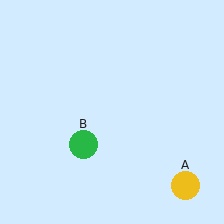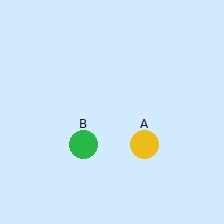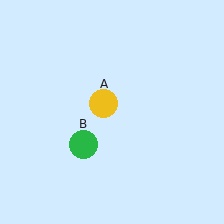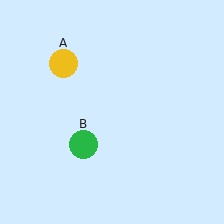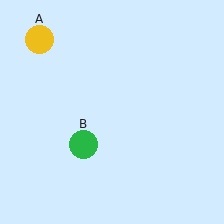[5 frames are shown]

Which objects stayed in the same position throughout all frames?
Green circle (object B) remained stationary.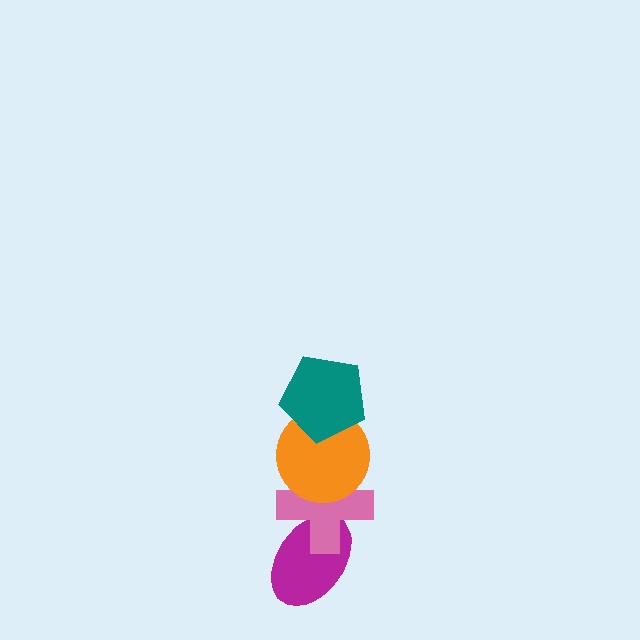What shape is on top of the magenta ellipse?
The pink cross is on top of the magenta ellipse.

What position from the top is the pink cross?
The pink cross is 3rd from the top.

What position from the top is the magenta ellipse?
The magenta ellipse is 4th from the top.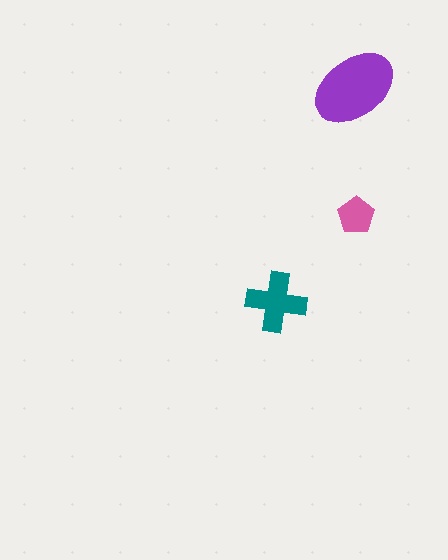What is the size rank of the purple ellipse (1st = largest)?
1st.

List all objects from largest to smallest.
The purple ellipse, the teal cross, the pink pentagon.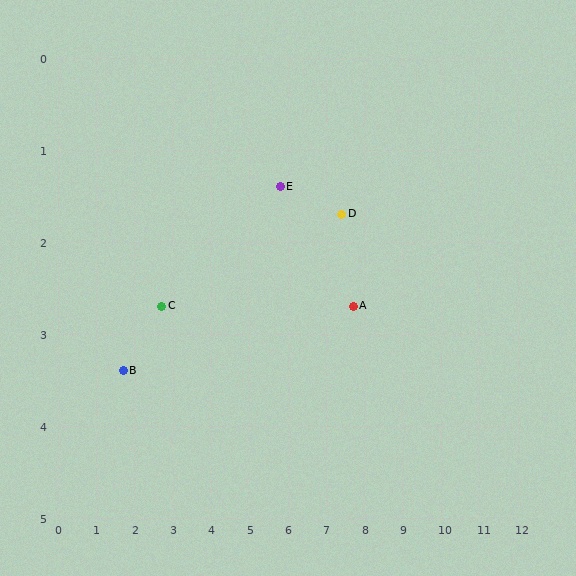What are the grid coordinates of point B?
Point B is at approximately (1.7, 3.4).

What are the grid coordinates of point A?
Point A is at approximately (7.7, 2.7).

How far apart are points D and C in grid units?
Points D and C are about 4.8 grid units apart.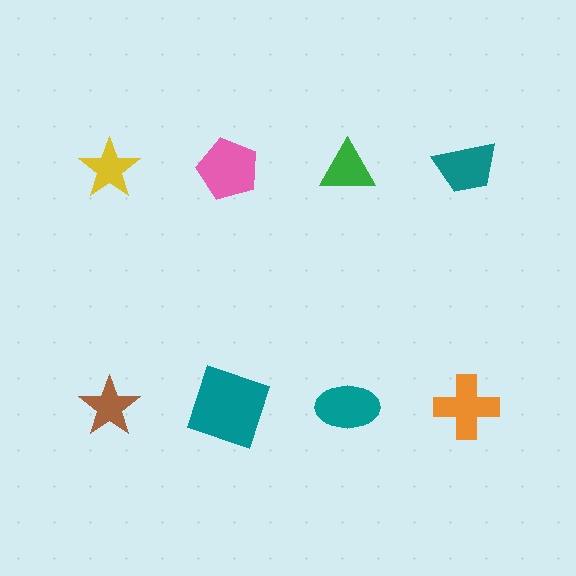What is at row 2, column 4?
An orange cross.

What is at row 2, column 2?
A teal square.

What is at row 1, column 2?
A pink pentagon.